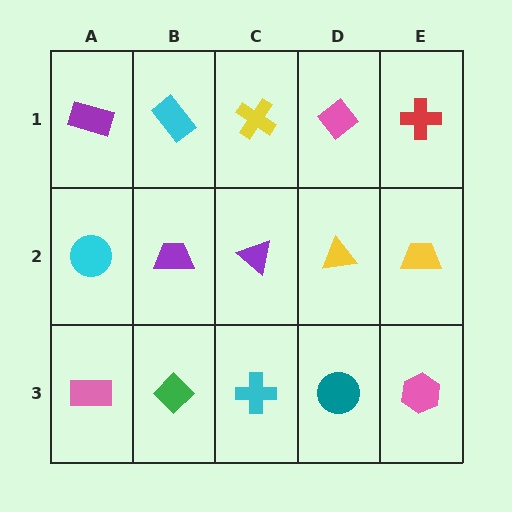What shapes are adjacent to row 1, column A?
A cyan circle (row 2, column A), a cyan rectangle (row 1, column B).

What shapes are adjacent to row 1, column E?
A yellow trapezoid (row 2, column E), a pink diamond (row 1, column D).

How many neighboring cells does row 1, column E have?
2.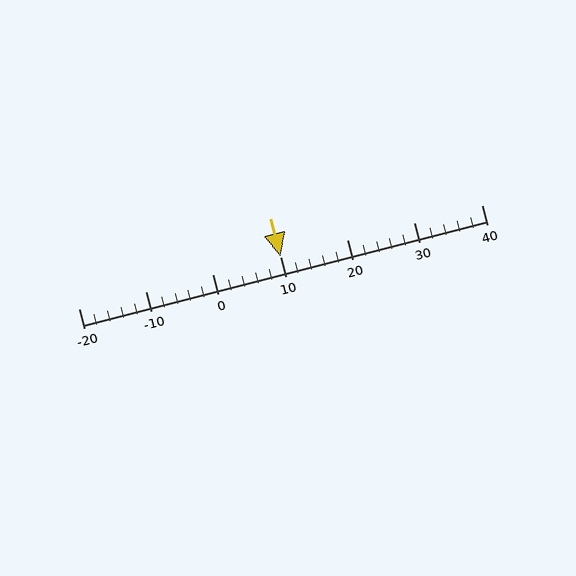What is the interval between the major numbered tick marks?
The major tick marks are spaced 10 units apart.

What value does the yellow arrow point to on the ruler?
The yellow arrow points to approximately 10.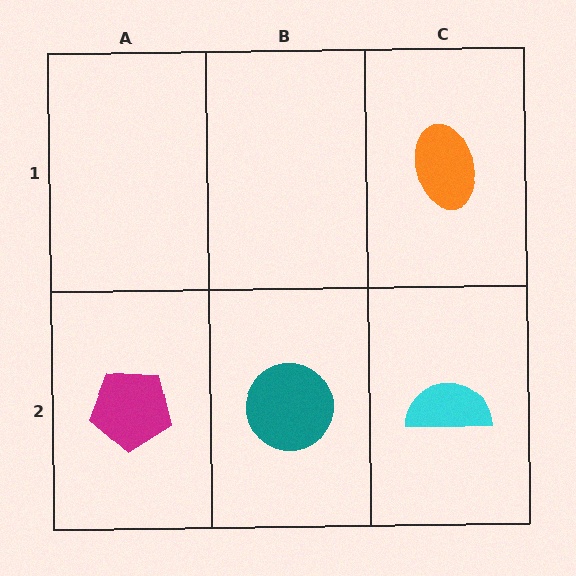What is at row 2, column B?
A teal circle.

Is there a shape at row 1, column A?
No, that cell is empty.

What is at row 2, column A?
A magenta pentagon.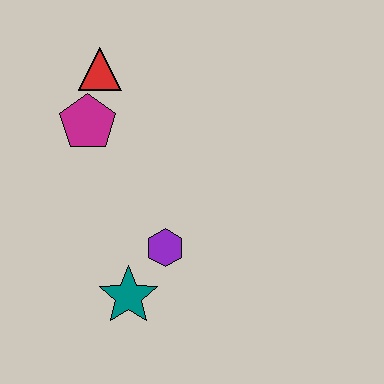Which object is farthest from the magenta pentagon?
The teal star is farthest from the magenta pentagon.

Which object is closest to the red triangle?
The magenta pentagon is closest to the red triangle.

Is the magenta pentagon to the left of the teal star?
Yes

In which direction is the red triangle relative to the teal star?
The red triangle is above the teal star.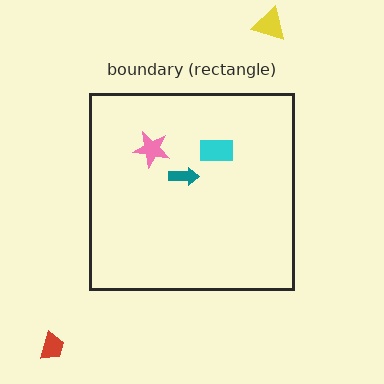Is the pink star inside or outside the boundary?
Inside.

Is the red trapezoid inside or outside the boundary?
Outside.